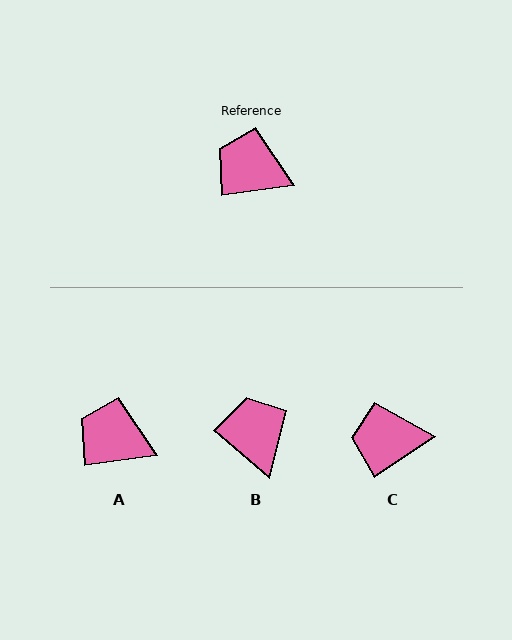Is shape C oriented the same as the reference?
No, it is off by about 27 degrees.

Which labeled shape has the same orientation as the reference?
A.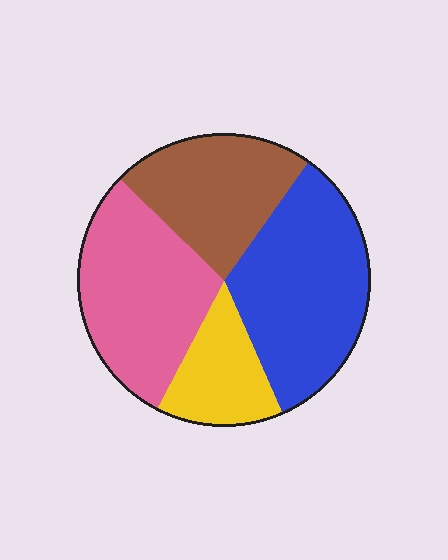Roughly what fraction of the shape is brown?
Brown takes up about one quarter (1/4) of the shape.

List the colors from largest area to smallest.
From largest to smallest: blue, pink, brown, yellow.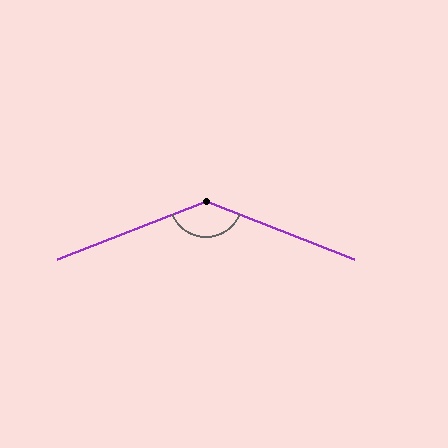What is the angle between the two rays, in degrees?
Approximately 137 degrees.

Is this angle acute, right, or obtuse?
It is obtuse.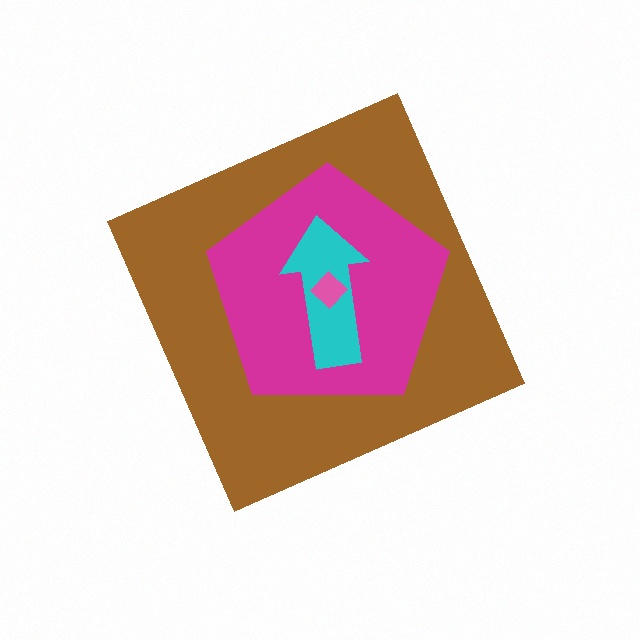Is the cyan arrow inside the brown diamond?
Yes.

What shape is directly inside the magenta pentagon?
The cyan arrow.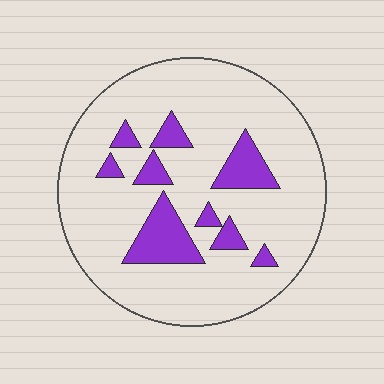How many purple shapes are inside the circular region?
9.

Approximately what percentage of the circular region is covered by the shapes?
Approximately 15%.